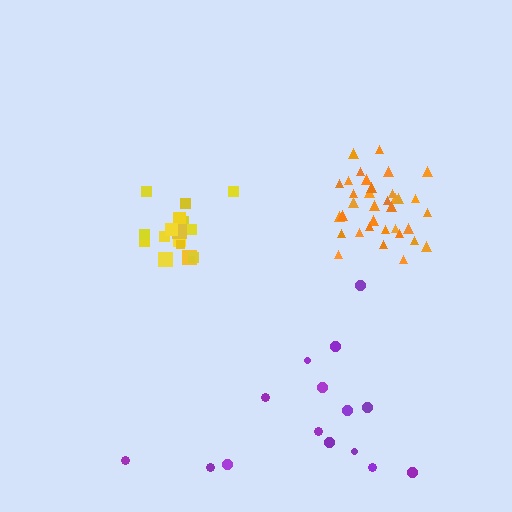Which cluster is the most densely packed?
Orange.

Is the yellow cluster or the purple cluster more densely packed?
Yellow.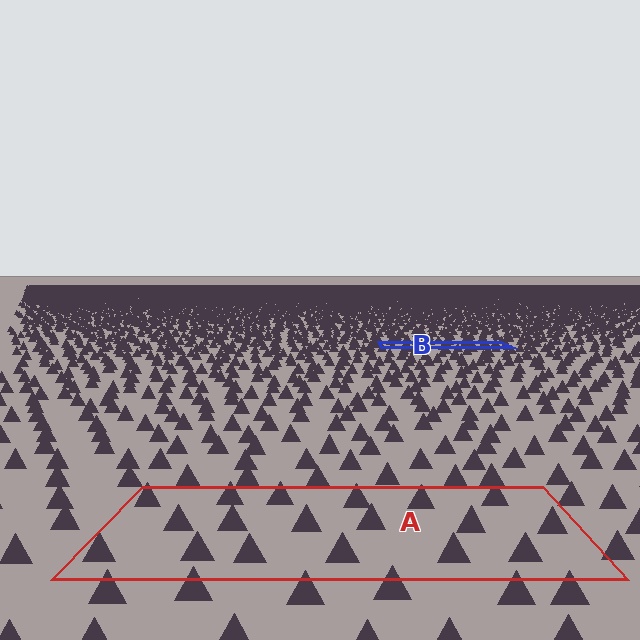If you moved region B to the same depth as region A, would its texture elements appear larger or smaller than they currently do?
They would appear larger. At a closer depth, the same texture elements are projected at a bigger on-screen size.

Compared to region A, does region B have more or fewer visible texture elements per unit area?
Region B has more texture elements per unit area — they are packed more densely because it is farther away.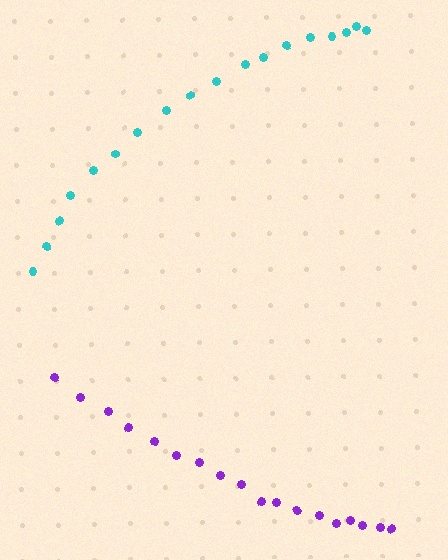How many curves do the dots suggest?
There are 2 distinct paths.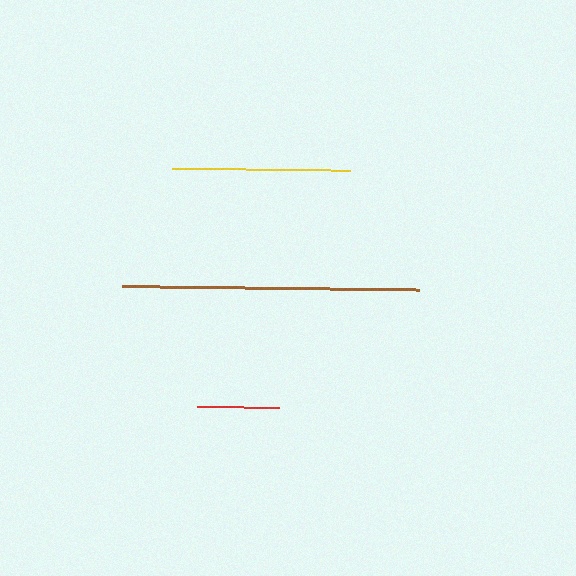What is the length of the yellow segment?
The yellow segment is approximately 178 pixels long.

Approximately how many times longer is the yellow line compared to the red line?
The yellow line is approximately 2.2 times the length of the red line.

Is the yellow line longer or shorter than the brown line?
The brown line is longer than the yellow line.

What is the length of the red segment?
The red segment is approximately 82 pixels long.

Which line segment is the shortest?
The red line is the shortest at approximately 82 pixels.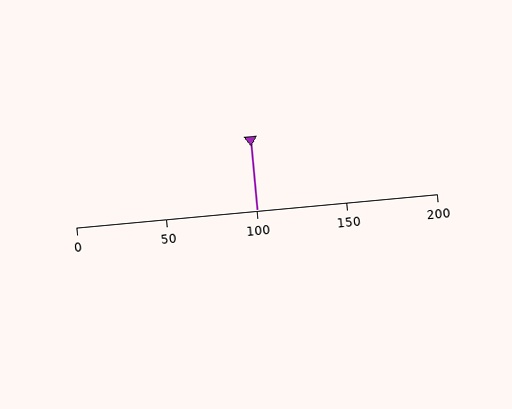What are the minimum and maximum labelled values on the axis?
The axis runs from 0 to 200.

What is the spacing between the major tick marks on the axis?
The major ticks are spaced 50 apart.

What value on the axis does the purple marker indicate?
The marker indicates approximately 100.